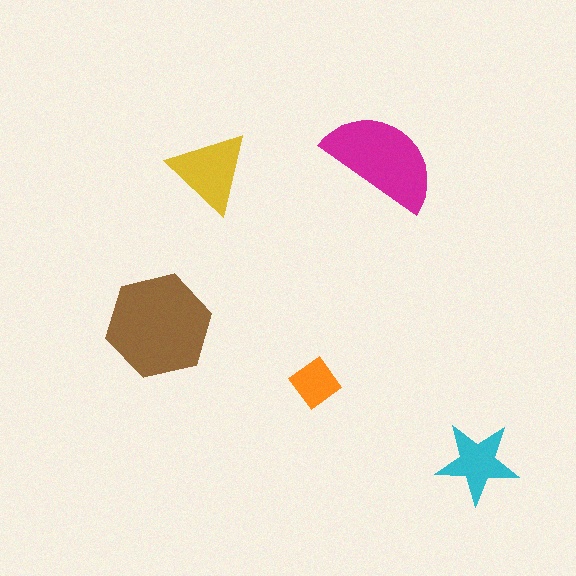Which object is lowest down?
The cyan star is bottommost.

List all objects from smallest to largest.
The orange diamond, the cyan star, the yellow triangle, the magenta semicircle, the brown hexagon.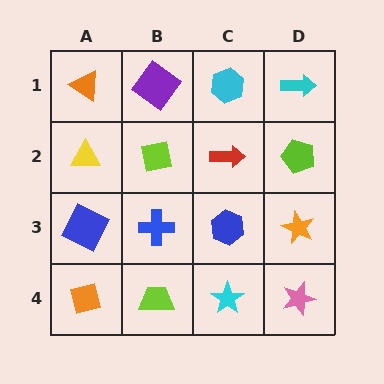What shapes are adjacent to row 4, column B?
A blue cross (row 3, column B), an orange square (row 4, column A), a cyan star (row 4, column C).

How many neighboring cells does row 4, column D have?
2.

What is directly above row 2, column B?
A purple diamond.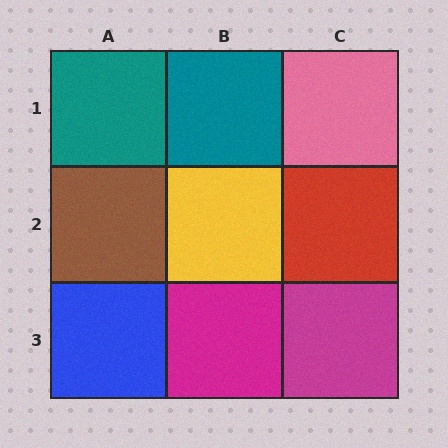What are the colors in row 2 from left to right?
Brown, yellow, red.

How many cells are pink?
1 cell is pink.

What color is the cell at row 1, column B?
Teal.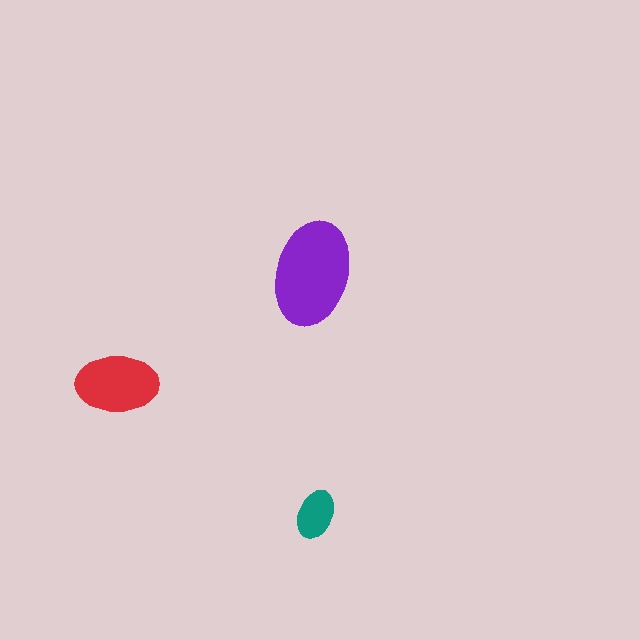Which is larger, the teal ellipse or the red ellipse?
The red one.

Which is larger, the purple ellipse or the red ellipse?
The purple one.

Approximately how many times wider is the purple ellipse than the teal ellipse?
About 2 times wider.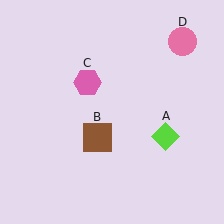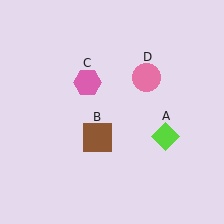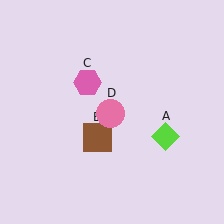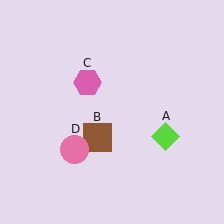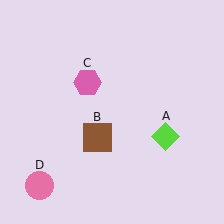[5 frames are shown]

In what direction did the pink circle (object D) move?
The pink circle (object D) moved down and to the left.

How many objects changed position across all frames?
1 object changed position: pink circle (object D).